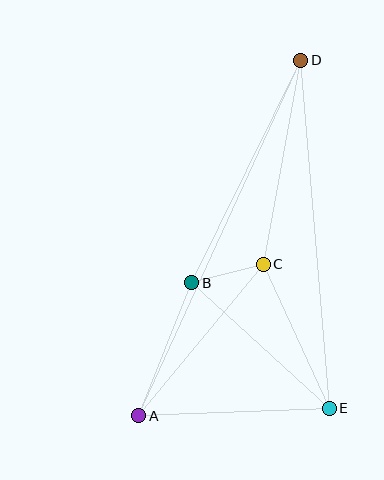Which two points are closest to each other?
Points B and C are closest to each other.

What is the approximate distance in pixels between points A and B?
The distance between A and B is approximately 143 pixels.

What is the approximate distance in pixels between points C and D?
The distance between C and D is approximately 208 pixels.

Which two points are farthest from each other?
Points A and D are farthest from each other.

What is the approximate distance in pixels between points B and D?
The distance between B and D is approximately 248 pixels.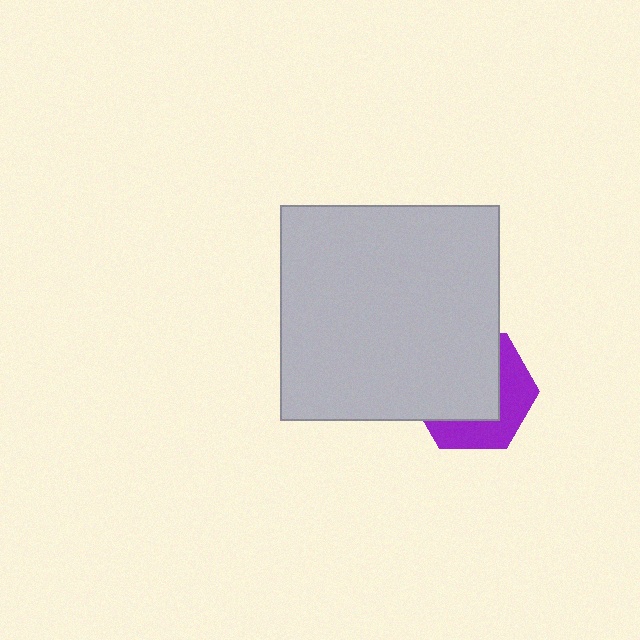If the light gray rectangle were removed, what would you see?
You would see the complete purple hexagon.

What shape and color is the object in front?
The object in front is a light gray rectangle.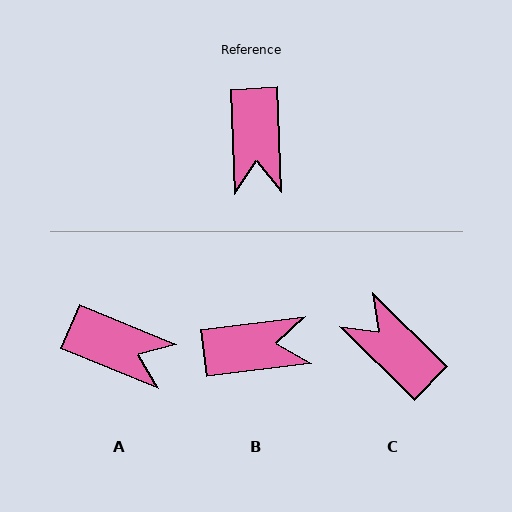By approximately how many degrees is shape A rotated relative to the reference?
Approximately 65 degrees counter-clockwise.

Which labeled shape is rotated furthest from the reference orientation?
C, about 137 degrees away.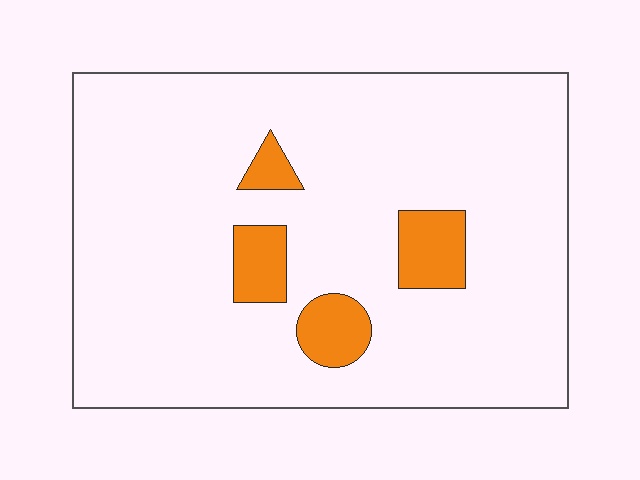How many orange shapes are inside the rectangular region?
4.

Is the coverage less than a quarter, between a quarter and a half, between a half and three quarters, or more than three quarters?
Less than a quarter.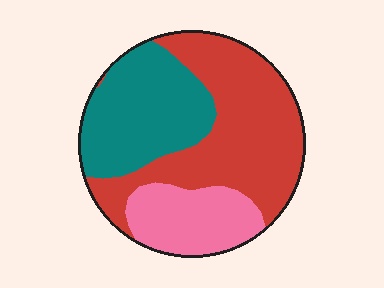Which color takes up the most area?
Red, at roughly 50%.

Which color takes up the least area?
Pink, at roughly 20%.